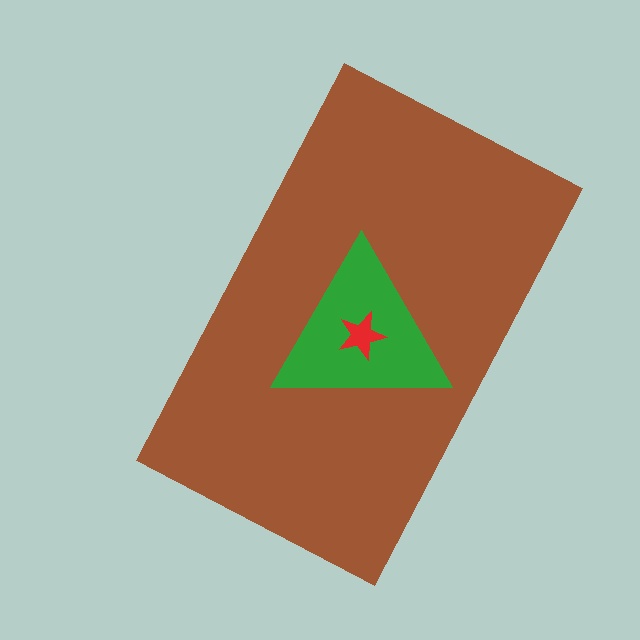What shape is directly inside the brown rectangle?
The green triangle.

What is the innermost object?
The red star.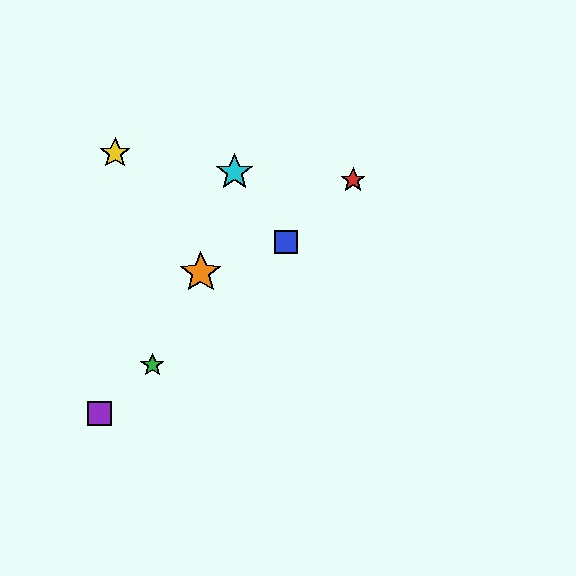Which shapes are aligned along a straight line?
The red star, the blue square, the green star, the purple square are aligned along a straight line.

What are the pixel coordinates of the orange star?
The orange star is at (201, 273).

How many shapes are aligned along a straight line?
4 shapes (the red star, the blue square, the green star, the purple square) are aligned along a straight line.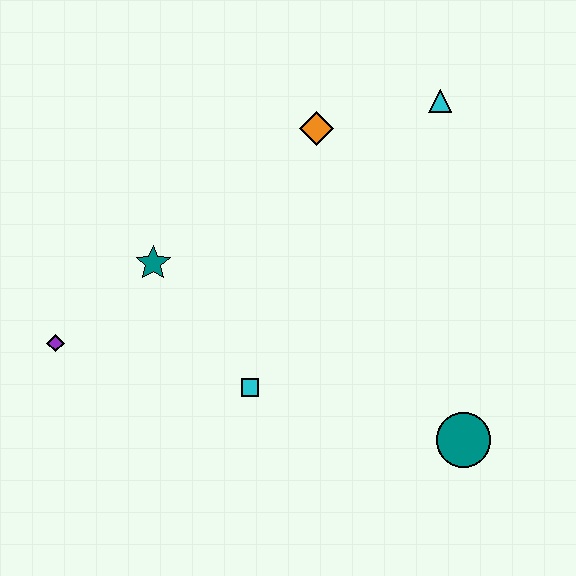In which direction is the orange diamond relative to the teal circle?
The orange diamond is above the teal circle.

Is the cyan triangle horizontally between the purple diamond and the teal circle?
Yes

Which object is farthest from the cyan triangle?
The purple diamond is farthest from the cyan triangle.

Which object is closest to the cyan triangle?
The orange diamond is closest to the cyan triangle.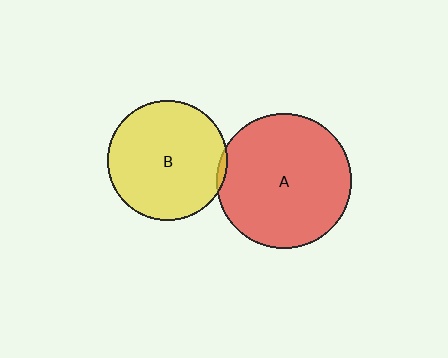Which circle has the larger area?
Circle A (red).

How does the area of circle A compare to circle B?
Approximately 1.3 times.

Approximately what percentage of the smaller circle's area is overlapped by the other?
Approximately 5%.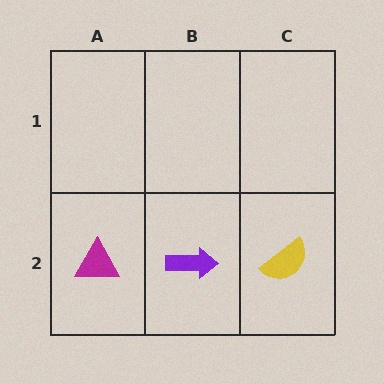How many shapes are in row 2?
3 shapes.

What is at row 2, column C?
A yellow semicircle.